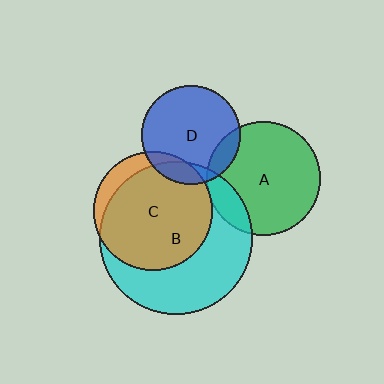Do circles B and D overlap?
Yes.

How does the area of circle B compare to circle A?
Approximately 1.8 times.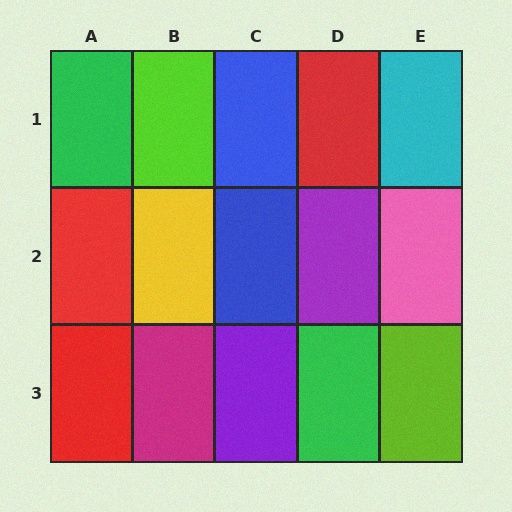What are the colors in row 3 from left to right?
Red, magenta, purple, green, lime.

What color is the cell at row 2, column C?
Blue.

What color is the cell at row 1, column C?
Blue.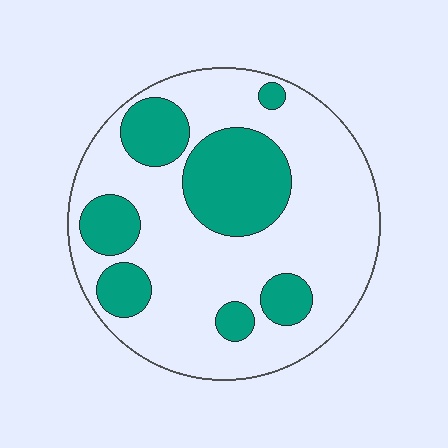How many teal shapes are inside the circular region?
7.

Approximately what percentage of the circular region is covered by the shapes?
Approximately 30%.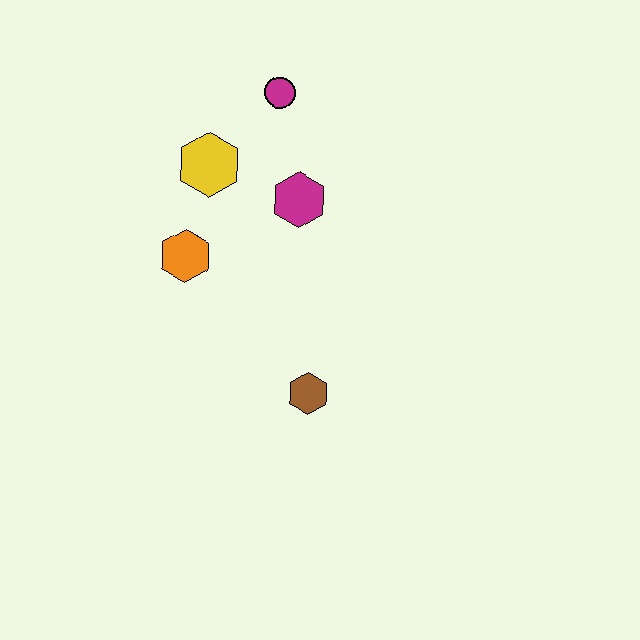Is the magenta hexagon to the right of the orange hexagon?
Yes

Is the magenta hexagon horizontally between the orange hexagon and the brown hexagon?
Yes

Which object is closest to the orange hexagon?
The yellow hexagon is closest to the orange hexagon.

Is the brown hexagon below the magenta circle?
Yes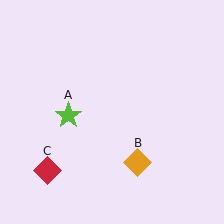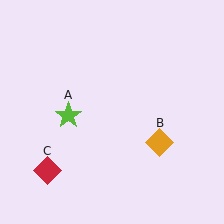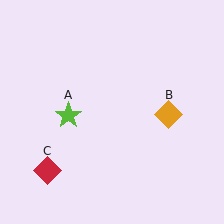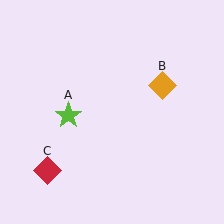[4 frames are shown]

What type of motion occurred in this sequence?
The orange diamond (object B) rotated counterclockwise around the center of the scene.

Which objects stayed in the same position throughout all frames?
Lime star (object A) and red diamond (object C) remained stationary.